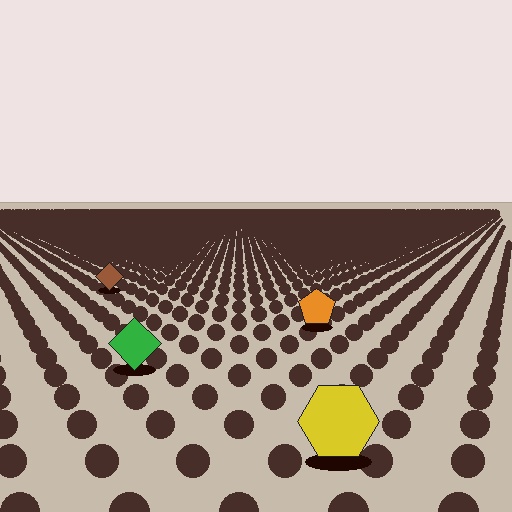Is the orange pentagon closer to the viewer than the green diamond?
No. The green diamond is closer — you can tell from the texture gradient: the ground texture is coarser near it.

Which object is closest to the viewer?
The yellow hexagon is closest. The texture marks near it are larger and more spread out.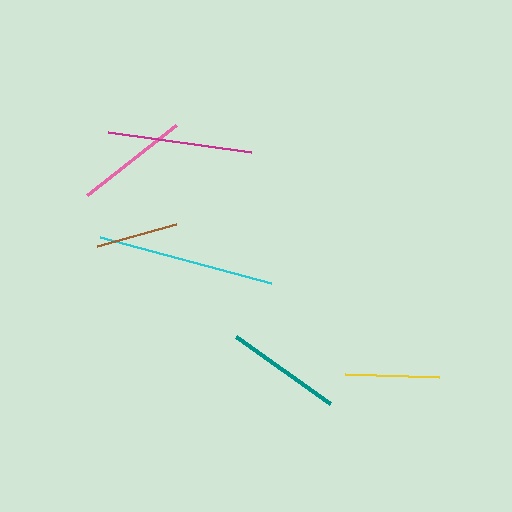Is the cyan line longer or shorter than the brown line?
The cyan line is longer than the brown line.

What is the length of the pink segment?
The pink segment is approximately 113 pixels long.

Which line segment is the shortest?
The brown line is the shortest at approximately 82 pixels.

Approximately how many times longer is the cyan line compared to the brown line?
The cyan line is approximately 2.2 times the length of the brown line.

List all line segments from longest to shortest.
From longest to shortest: cyan, magenta, teal, pink, yellow, brown.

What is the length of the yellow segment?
The yellow segment is approximately 95 pixels long.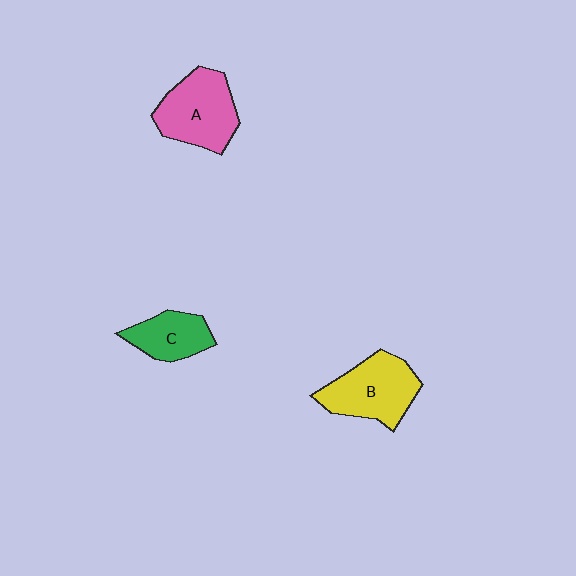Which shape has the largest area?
Shape A (pink).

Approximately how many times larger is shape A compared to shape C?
Approximately 1.6 times.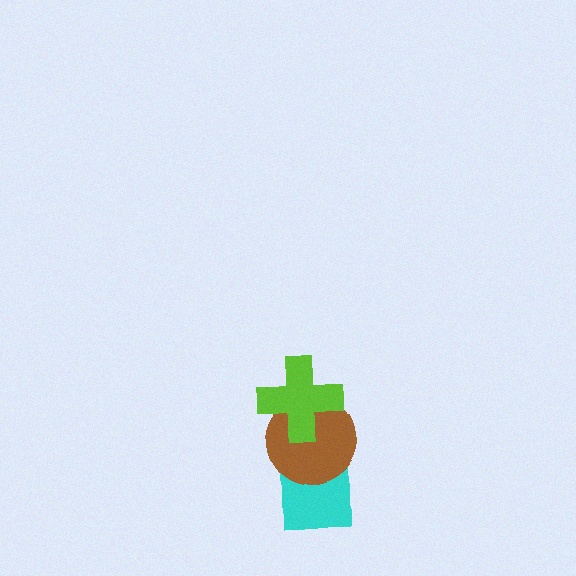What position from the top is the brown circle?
The brown circle is 2nd from the top.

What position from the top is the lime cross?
The lime cross is 1st from the top.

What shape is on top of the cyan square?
The brown circle is on top of the cyan square.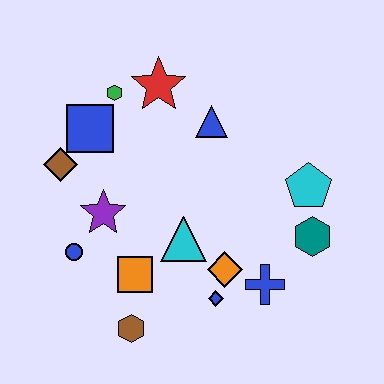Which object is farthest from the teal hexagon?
The brown diamond is farthest from the teal hexagon.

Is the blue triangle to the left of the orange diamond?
Yes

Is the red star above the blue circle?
Yes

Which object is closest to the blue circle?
The purple star is closest to the blue circle.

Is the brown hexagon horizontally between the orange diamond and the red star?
No